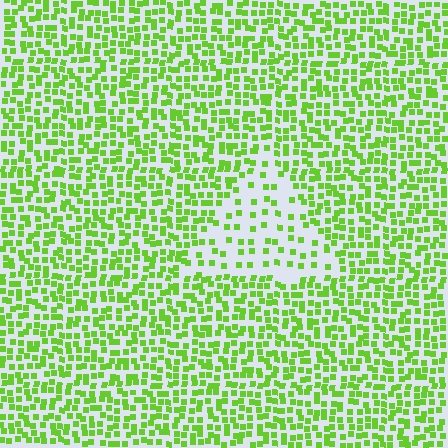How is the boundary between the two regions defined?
The boundary is defined by a change in element density (approximately 2.4x ratio). All elements are the same color, size, and shape.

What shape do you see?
I see a triangle.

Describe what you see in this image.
The image contains small lime elements arranged at two different densities. A triangle-shaped region is visible where the elements are less densely packed than the surrounding area.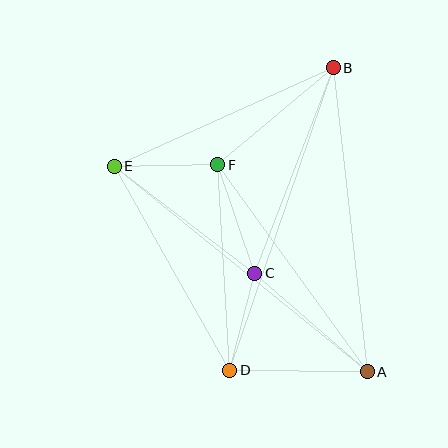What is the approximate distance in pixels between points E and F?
The distance between E and F is approximately 104 pixels.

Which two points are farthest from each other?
Points A and E are farthest from each other.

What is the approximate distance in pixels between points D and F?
The distance between D and F is approximately 206 pixels.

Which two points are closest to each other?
Points C and D are closest to each other.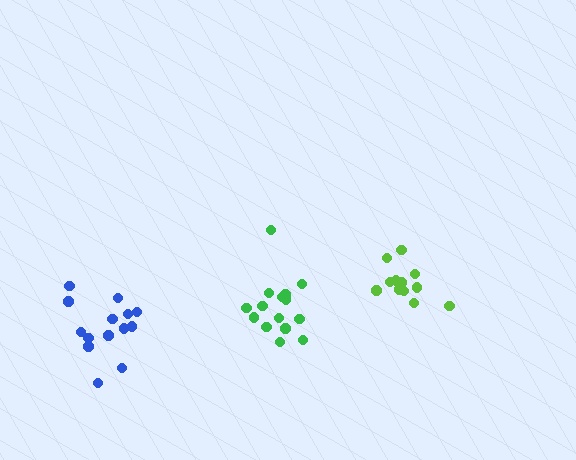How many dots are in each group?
Group 1: 14 dots, Group 2: 15 dots, Group 3: 12 dots (41 total).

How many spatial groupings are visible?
There are 3 spatial groupings.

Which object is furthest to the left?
The blue cluster is leftmost.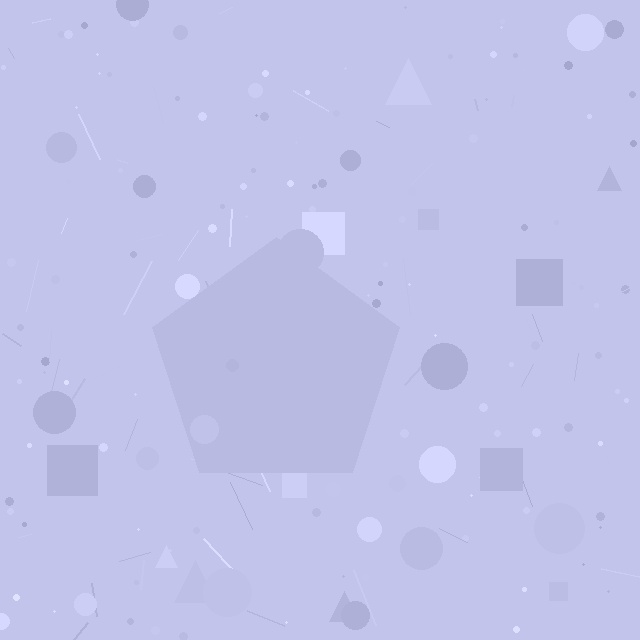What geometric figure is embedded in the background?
A pentagon is embedded in the background.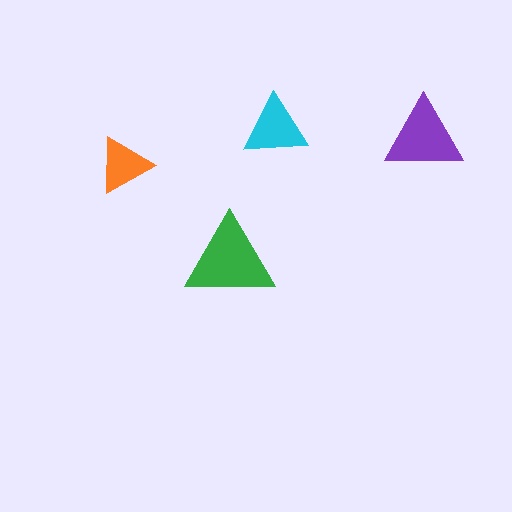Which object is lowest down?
The green triangle is bottommost.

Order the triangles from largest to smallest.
the green one, the purple one, the cyan one, the orange one.